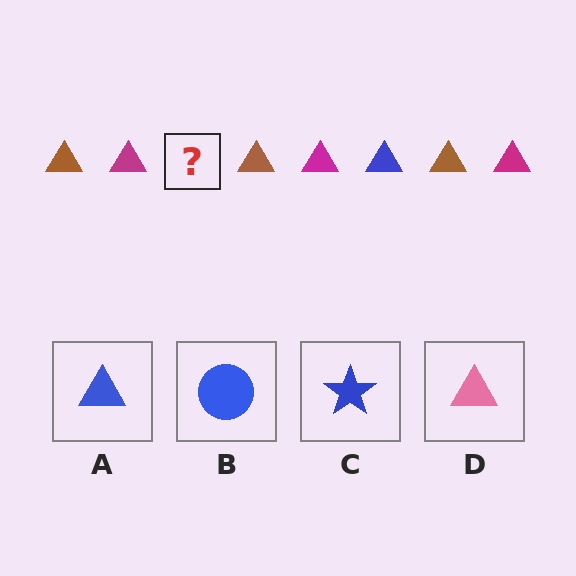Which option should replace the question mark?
Option A.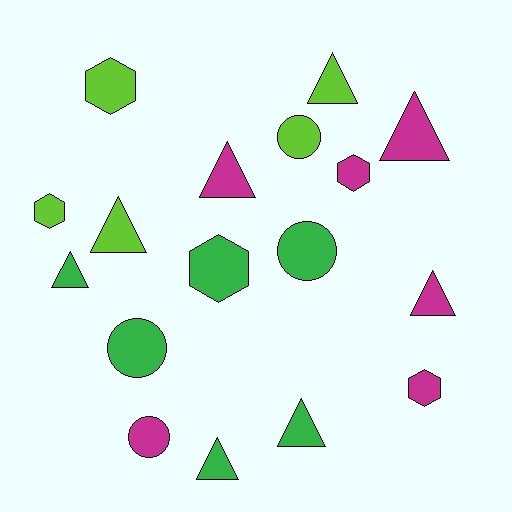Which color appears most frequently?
Green, with 6 objects.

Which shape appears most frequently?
Triangle, with 8 objects.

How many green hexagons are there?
There is 1 green hexagon.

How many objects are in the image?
There are 17 objects.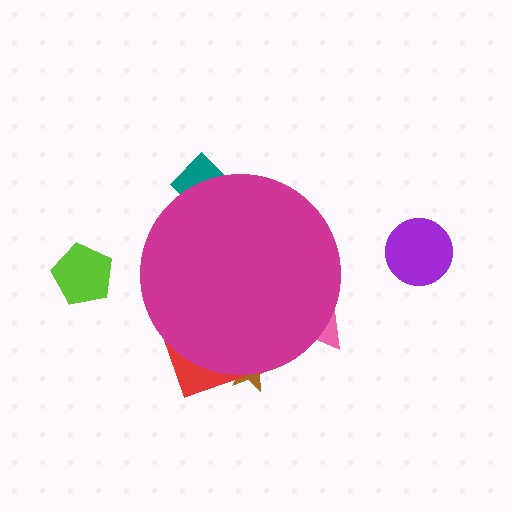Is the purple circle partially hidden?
No, the purple circle is fully visible.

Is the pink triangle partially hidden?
Yes, the pink triangle is partially hidden behind the magenta circle.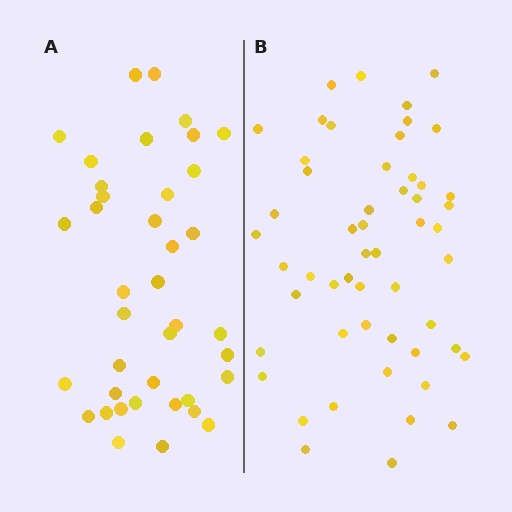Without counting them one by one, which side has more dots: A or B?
Region B (the right region) has more dots.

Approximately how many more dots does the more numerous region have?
Region B has approximately 15 more dots than region A.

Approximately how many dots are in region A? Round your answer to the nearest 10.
About 40 dots. (The exact count is 39, which rounds to 40.)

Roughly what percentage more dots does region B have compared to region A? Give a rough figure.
About 35% more.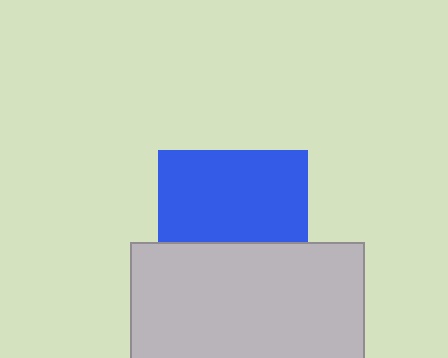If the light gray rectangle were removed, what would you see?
You would see the complete blue square.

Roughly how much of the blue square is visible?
About half of it is visible (roughly 61%).